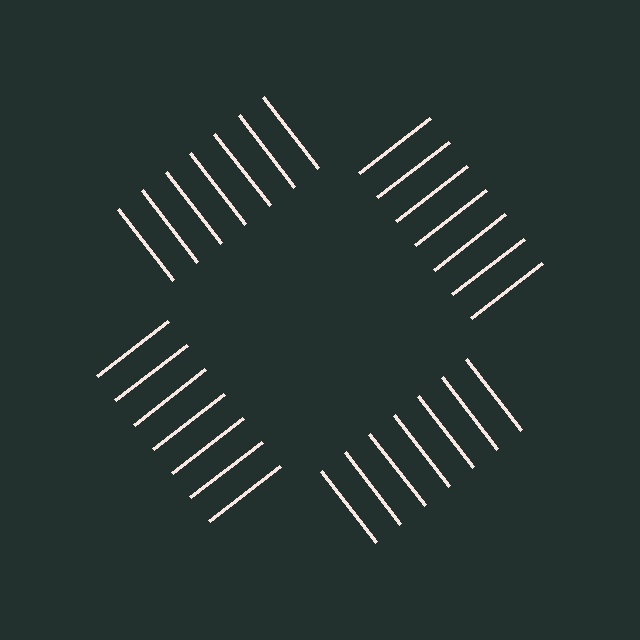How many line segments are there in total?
28 — 7 along each of the 4 edges.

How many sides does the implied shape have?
4 sides — the line-ends trace a square.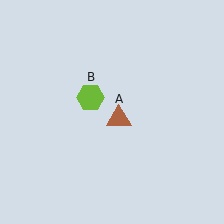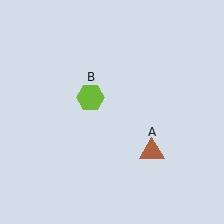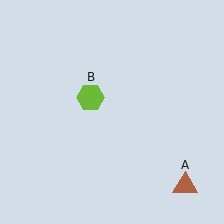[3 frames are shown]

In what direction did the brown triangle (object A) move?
The brown triangle (object A) moved down and to the right.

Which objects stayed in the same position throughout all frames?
Lime hexagon (object B) remained stationary.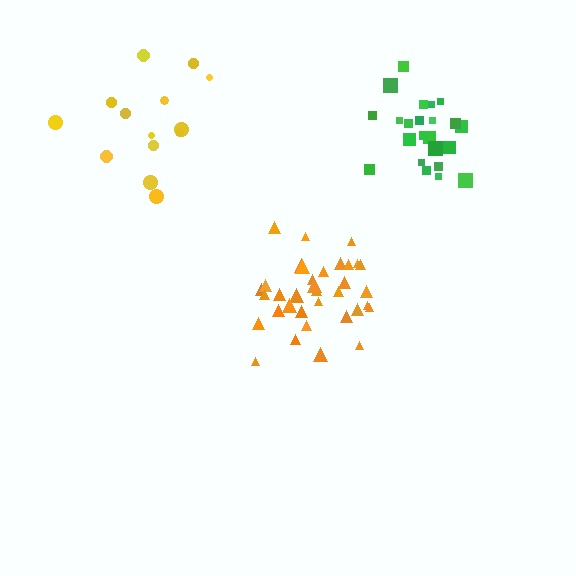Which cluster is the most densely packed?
Orange.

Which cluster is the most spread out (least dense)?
Yellow.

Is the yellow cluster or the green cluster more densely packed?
Green.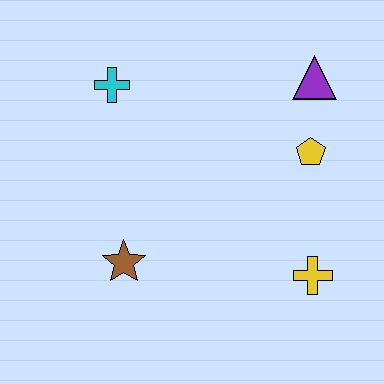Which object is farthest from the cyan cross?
The yellow cross is farthest from the cyan cross.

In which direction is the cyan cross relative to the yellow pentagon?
The cyan cross is to the left of the yellow pentagon.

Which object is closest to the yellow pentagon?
The purple triangle is closest to the yellow pentagon.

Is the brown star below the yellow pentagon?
Yes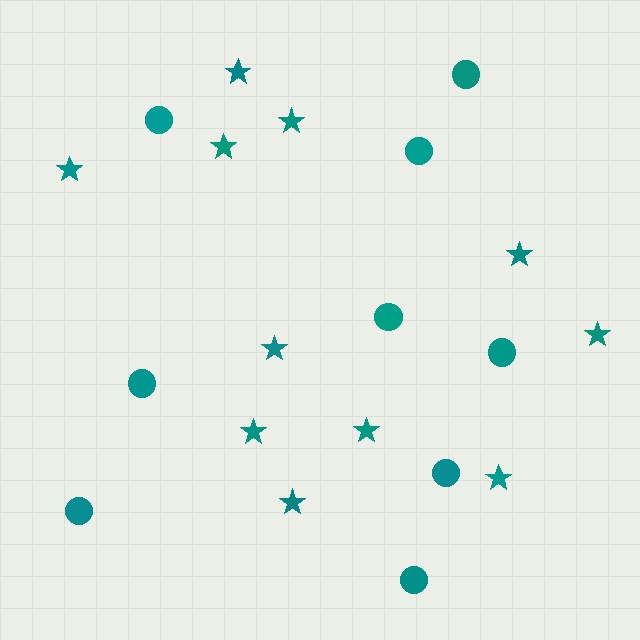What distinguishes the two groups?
There are 2 groups: one group of circles (9) and one group of stars (11).